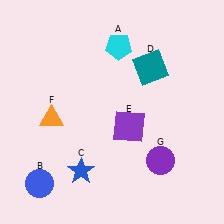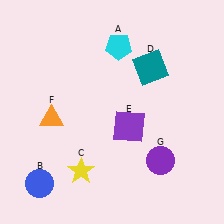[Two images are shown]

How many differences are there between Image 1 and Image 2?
There is 1 difference between the two images.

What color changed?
The star (C) changed from blue in Image 1 to yellow in Image 2.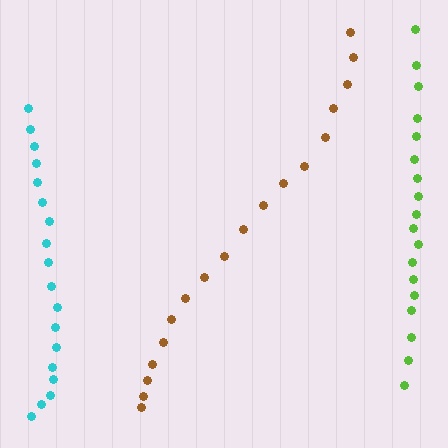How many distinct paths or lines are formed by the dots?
There are 3 distinct paths.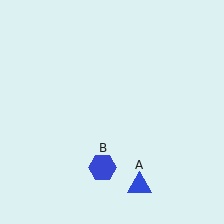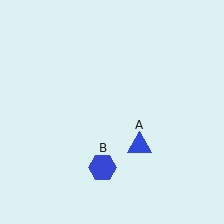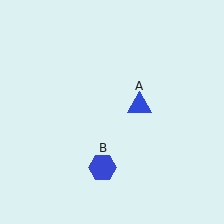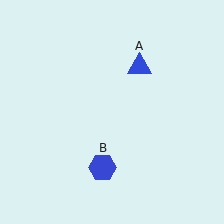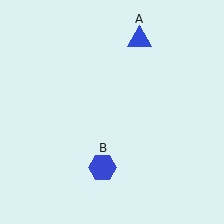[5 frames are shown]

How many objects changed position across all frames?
1 object changed position: blue triangle (object A).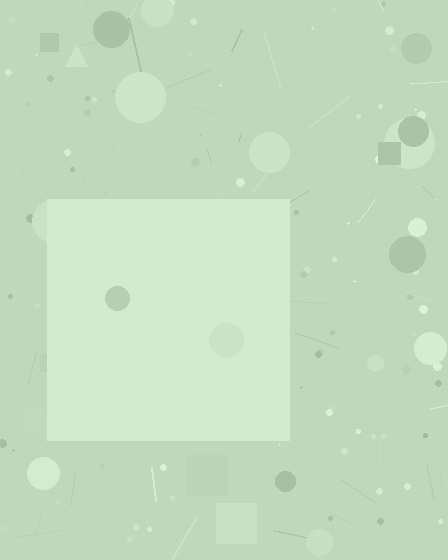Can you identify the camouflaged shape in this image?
The camouflaged shape is a square.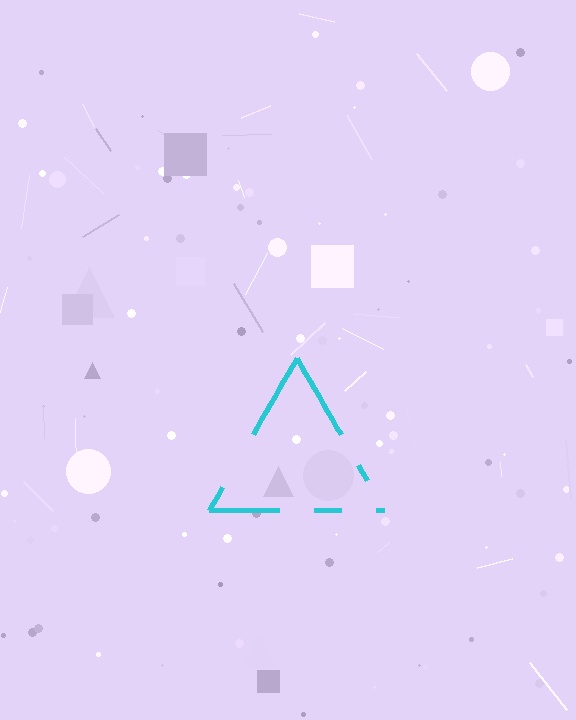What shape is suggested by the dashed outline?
The dashed outline suggests a triangle.